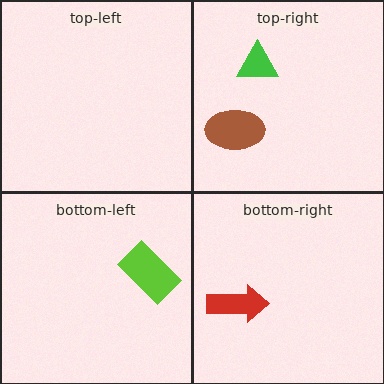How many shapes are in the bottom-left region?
1.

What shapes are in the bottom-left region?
The lime rectangle.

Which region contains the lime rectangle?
The bottom-left region.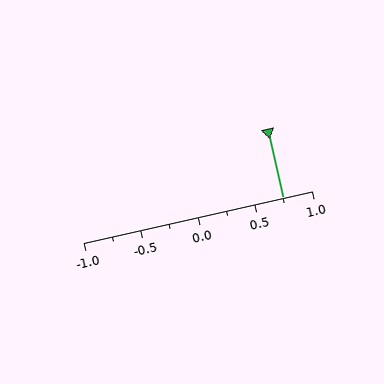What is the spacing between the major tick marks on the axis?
The major ticks are spaced 0.5 apart.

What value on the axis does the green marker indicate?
The marker indicates approximately 0.75.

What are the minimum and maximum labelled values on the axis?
The axis runs from -1.0 to 1.0.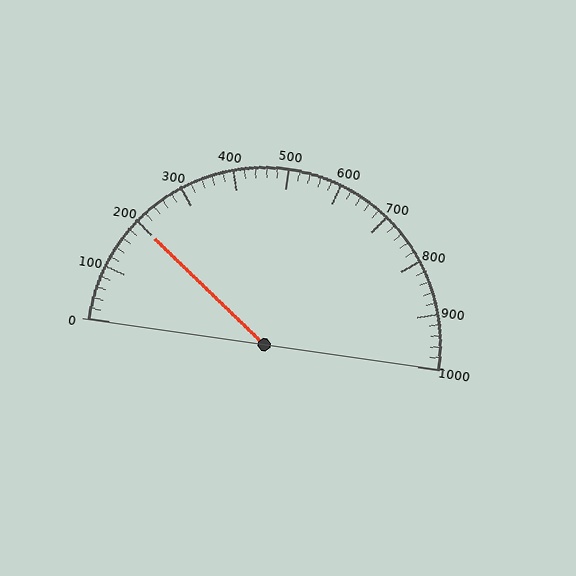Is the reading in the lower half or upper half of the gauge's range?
The reading is in the lower half of the range (0 to 1000).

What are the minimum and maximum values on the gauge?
The gauge ranges from 0 to 1000.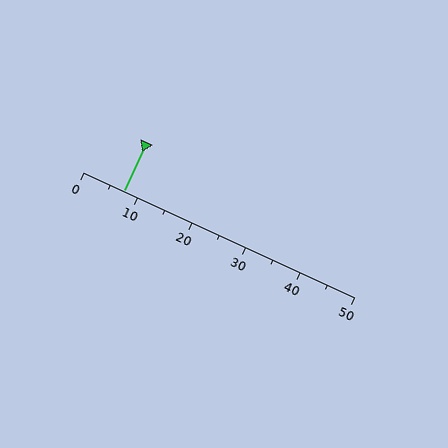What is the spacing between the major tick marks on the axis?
The major ticks are spaced 10 apart.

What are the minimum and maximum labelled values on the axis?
The axis runs from 0 to 50.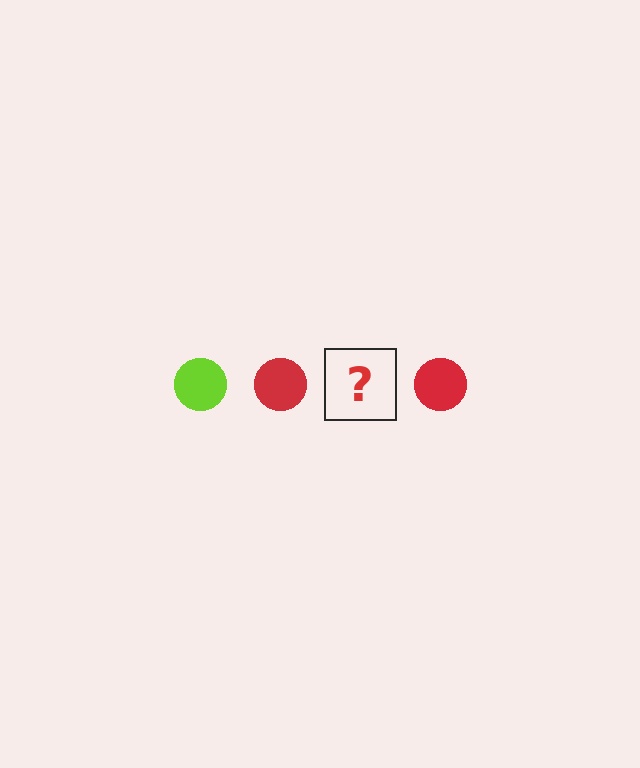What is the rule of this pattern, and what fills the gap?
The rule is that the pattern cycles through lime, red circles. The gap should be filled with a lime circle.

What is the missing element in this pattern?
The missing element is a lime circle.